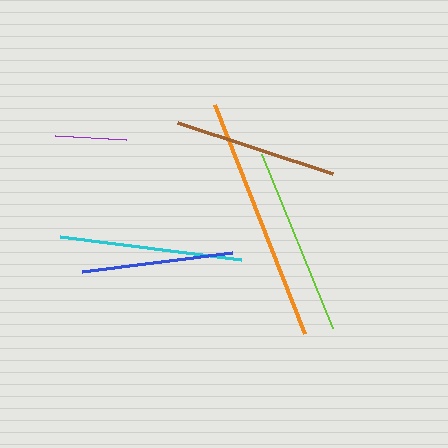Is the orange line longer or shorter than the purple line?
The orange line is longer than the purple line.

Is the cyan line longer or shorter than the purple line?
The cyan line is longer than the purple line.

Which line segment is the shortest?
The purple line is the shortest at approximately 71 pixels.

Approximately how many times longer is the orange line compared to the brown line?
The orange line is approximately 1.5 times the length of the brown line.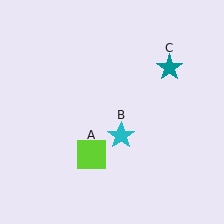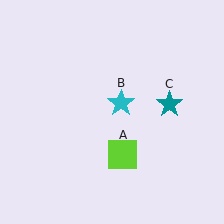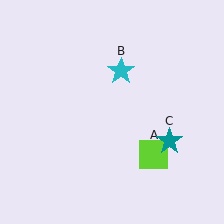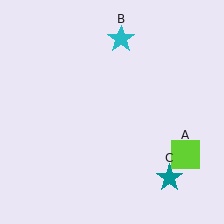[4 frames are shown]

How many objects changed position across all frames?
3 objects changed position: lime square (object A), cyan star (object B), teal star (object C).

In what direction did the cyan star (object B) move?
The cyan star (object B) moved up.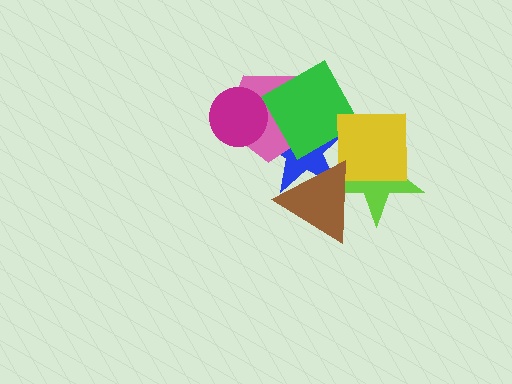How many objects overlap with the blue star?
5 objects overlap with the blue star.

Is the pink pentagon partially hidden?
Yes, it is partially covered by another shape.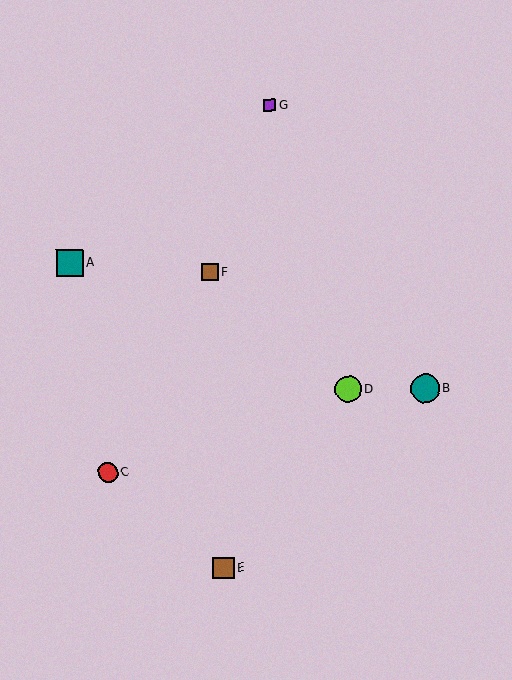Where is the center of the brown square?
The center of the brown square is at (210, 272).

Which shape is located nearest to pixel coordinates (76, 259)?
The teal square (labeled A) at (70, 263) is nearest to that location.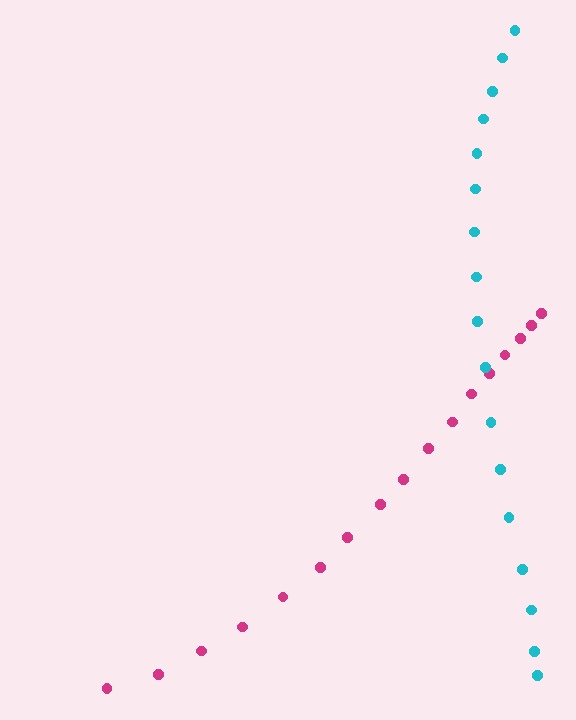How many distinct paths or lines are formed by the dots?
There are 2 distinct paths.